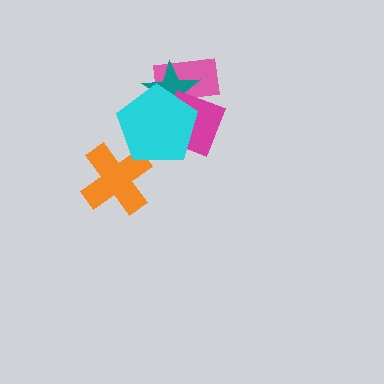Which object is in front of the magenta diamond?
The cyan pentagon is in front of the magenta diamond.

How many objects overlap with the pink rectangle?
3 objects overlap with the pink rectangle.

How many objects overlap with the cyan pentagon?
4 objects overlap with the cyan pentagon.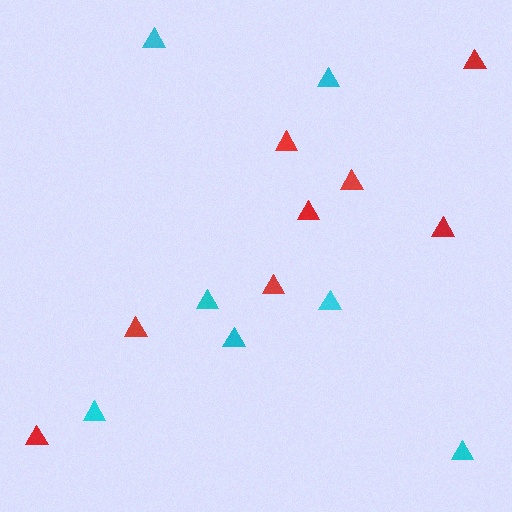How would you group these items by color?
There are 2 groups: one group of red triangles (8) and one group of cyan triangles (7).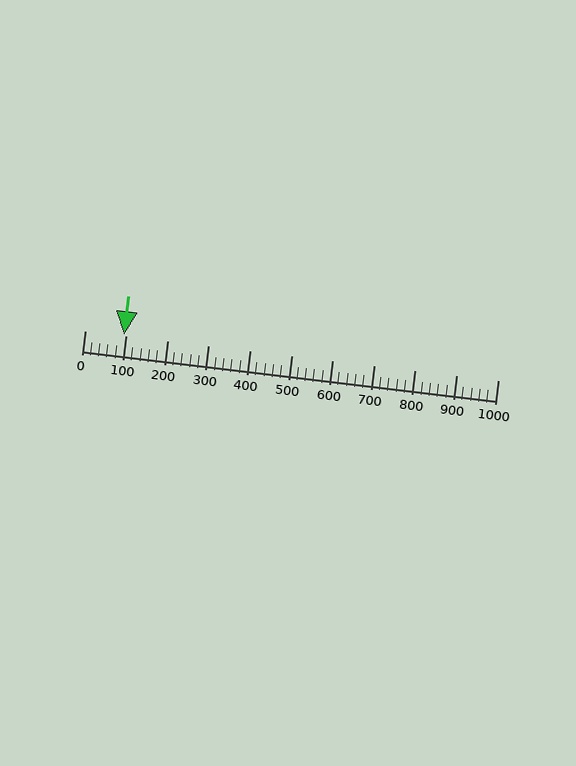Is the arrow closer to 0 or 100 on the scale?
The arrow is closer to 100.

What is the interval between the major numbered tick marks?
The major tick marks are spaced 100 units apart.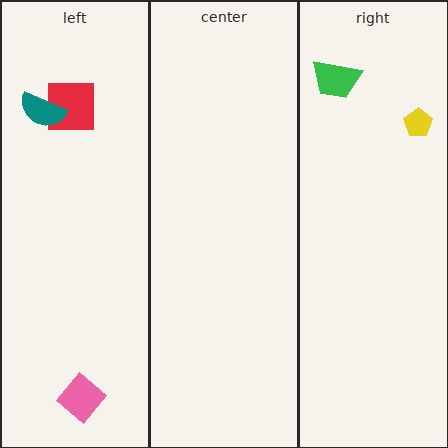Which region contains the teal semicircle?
The left region.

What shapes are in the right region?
The yellow pentagon, the green trapezoid.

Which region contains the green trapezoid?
The right region.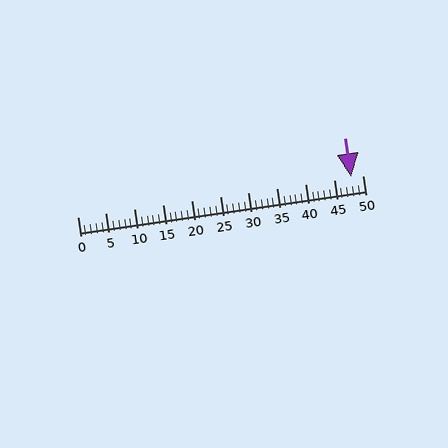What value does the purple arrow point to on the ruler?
The purple arrow points to approximately 48.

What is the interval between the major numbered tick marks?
The major tick marks are spaced 5 units apart.